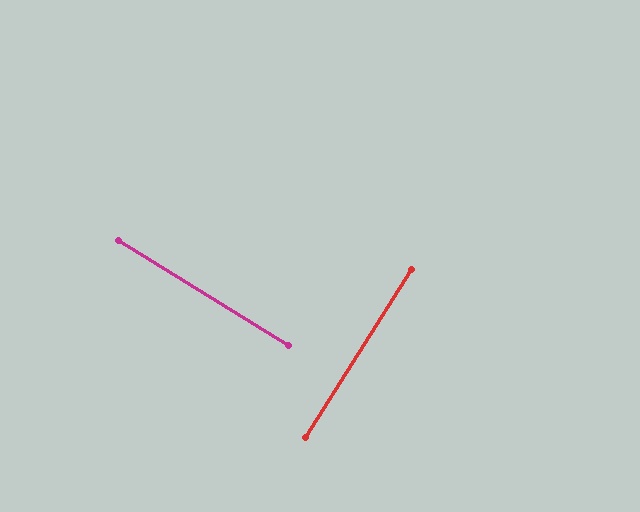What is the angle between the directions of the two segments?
Approximately 89 degrees.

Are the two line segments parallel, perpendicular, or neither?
Perpendicular — they meet at approximately 89°.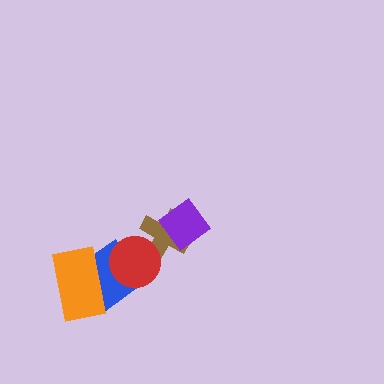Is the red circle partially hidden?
No, no other shape covers it.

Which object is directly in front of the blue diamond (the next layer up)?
The red circle is directly in front of the blue diamond.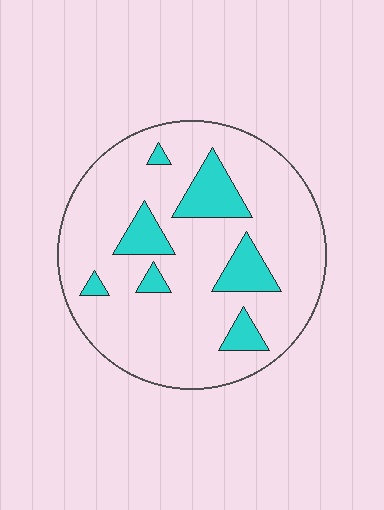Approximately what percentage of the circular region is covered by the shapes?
Approximately 15%.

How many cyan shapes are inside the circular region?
7.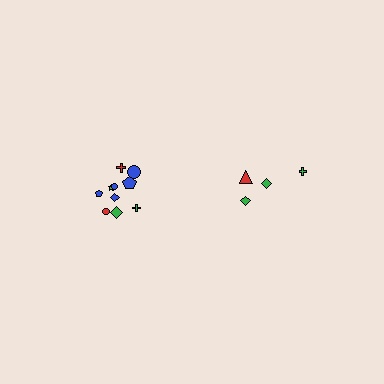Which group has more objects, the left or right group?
The left group.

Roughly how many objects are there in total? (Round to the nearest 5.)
Roughly 15 objects in total.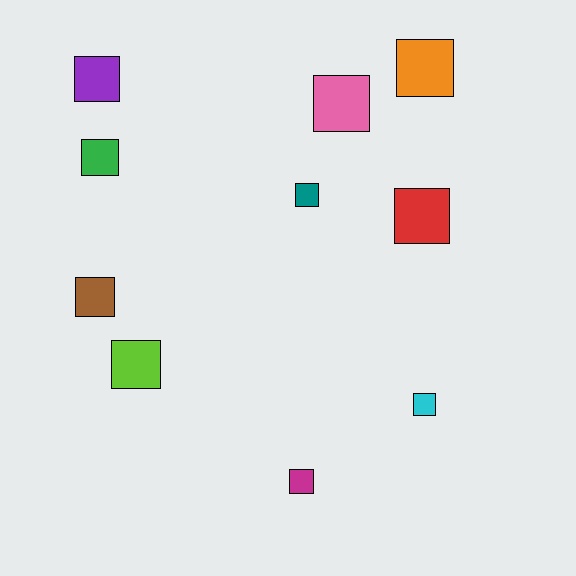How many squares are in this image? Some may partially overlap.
There are 10 squares.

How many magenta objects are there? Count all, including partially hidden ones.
There is 1 magenta object.